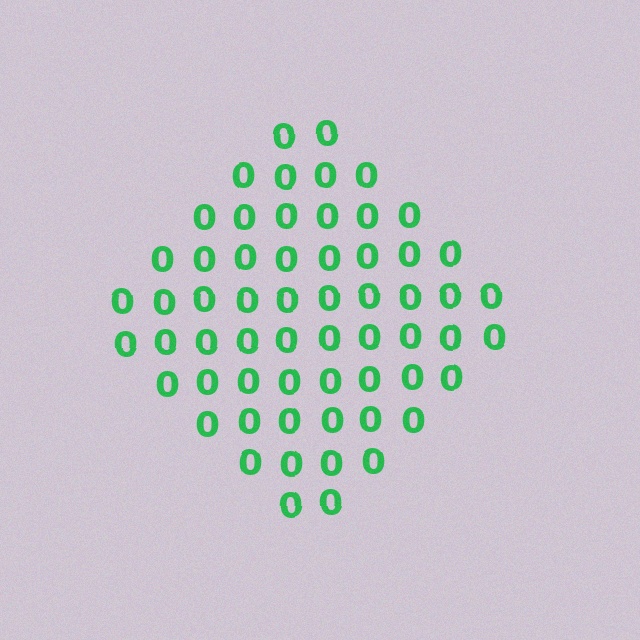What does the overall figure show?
The overall figure shows a diamond.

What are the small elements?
The small elements are digit 0's.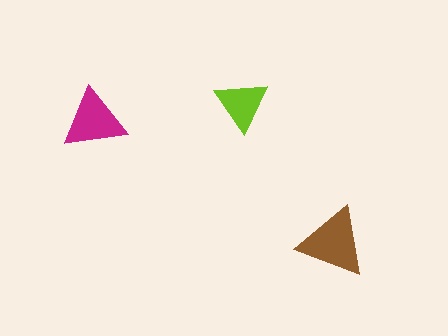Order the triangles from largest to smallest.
the brown one, the magenta one, the lime one.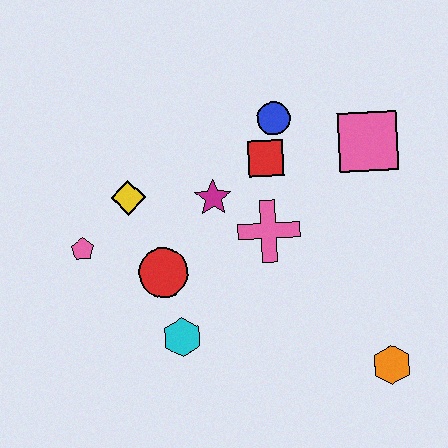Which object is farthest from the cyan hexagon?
The pink square is farthest from the cyan hexagon.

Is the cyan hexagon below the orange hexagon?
No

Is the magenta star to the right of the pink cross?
No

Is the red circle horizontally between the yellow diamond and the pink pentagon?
No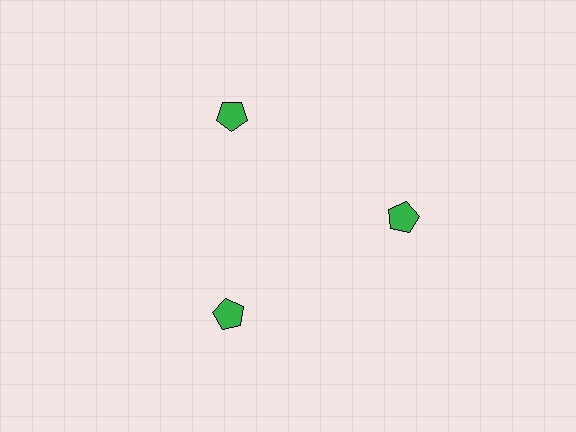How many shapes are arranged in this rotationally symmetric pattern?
There are 3 shapes, arranged in 3 groups of 1.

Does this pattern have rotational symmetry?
Yes, this pattern has 3-fold rotational symmetry. It looks the same after rotating 120 degrees around the center.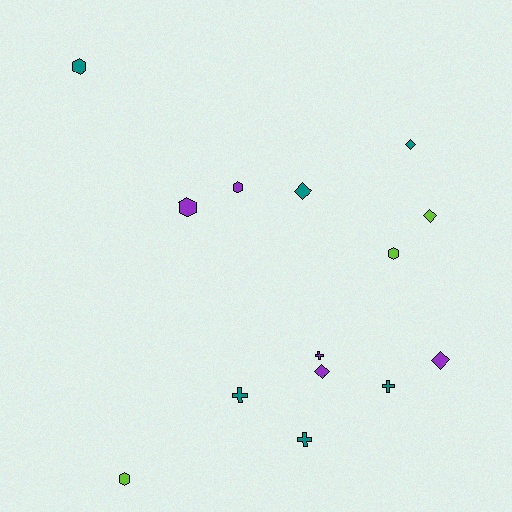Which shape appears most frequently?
Hexagon, with 5 objects.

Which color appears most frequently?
Teal, with 6 objects.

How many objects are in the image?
There are 14 objects.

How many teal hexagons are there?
There is 1 teal hexagon.